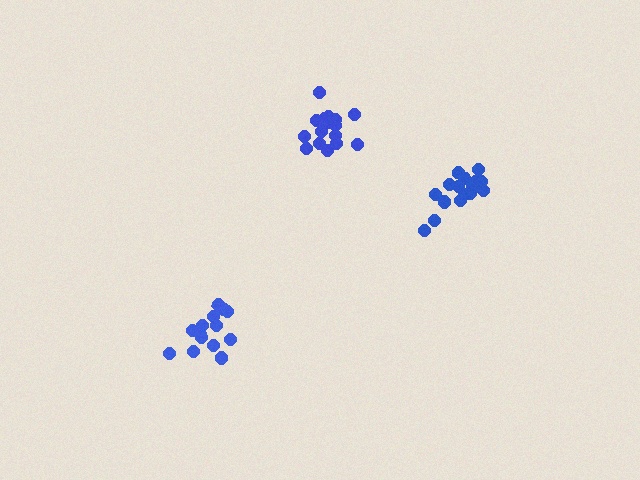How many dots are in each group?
Group 1: 15 dots, Group 2: 16 dots, Group 3: 17 dots (48 total).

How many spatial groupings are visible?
There are 3 spatial groupings.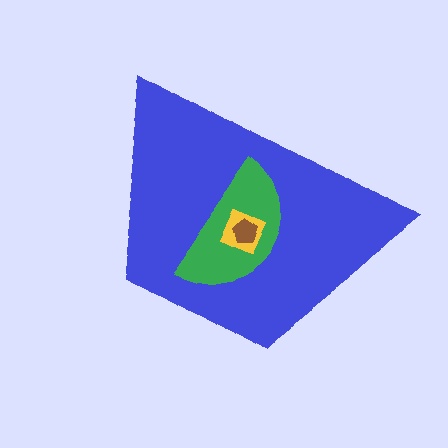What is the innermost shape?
The brown pentagon.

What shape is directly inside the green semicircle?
The yellow square.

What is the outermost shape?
The blue trapezoid.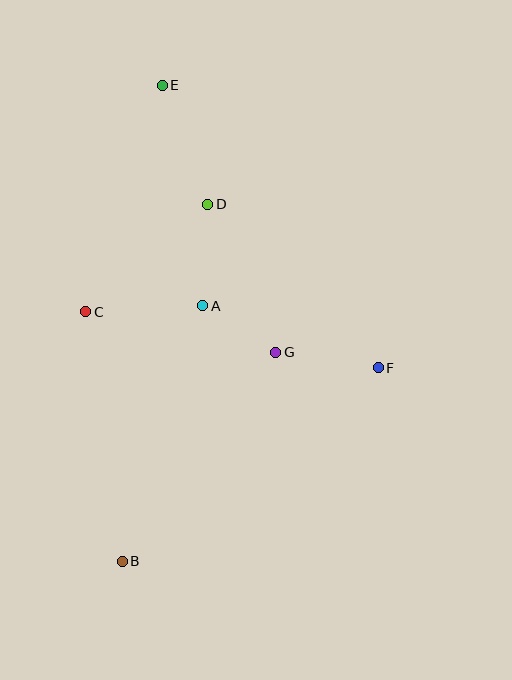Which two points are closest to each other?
Points A and G are closest to each other.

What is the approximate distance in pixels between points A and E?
The distance between A and E is approximately 225 pixels.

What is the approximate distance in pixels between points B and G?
The distance between B and G is approximately 259 pixels.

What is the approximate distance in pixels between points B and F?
The distance between B and F is approximately 321 pixels.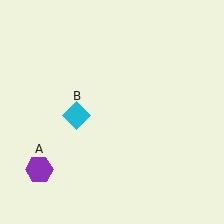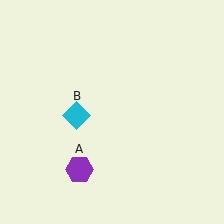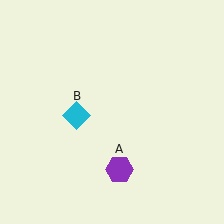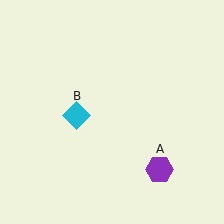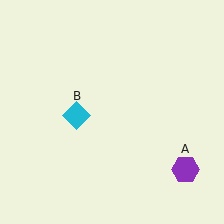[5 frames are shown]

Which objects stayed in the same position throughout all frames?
Cyan diamond (object B) remained stationary.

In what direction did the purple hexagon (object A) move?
The purple hexagon (object A) moved right.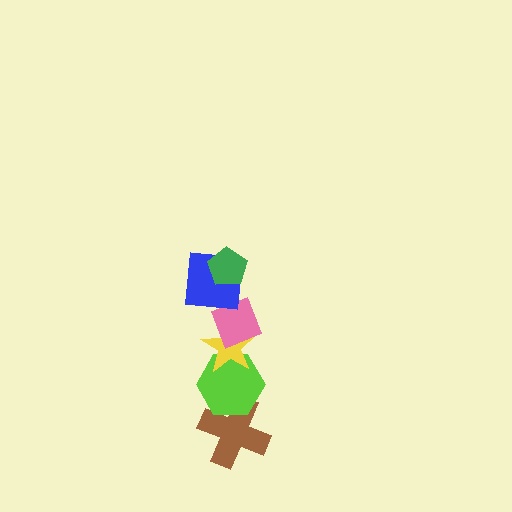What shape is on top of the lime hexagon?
The yellow star is on top of the lime hexagon.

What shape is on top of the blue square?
The green pentagon is on top of the blue square.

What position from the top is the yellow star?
The yellow star is 4th from the top.